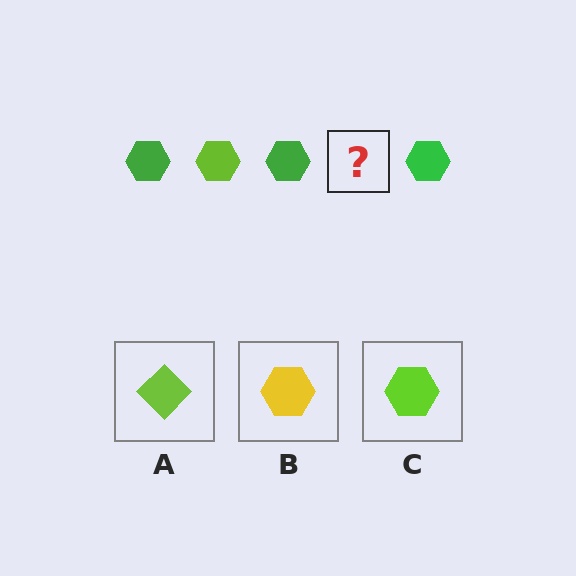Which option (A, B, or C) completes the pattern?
C.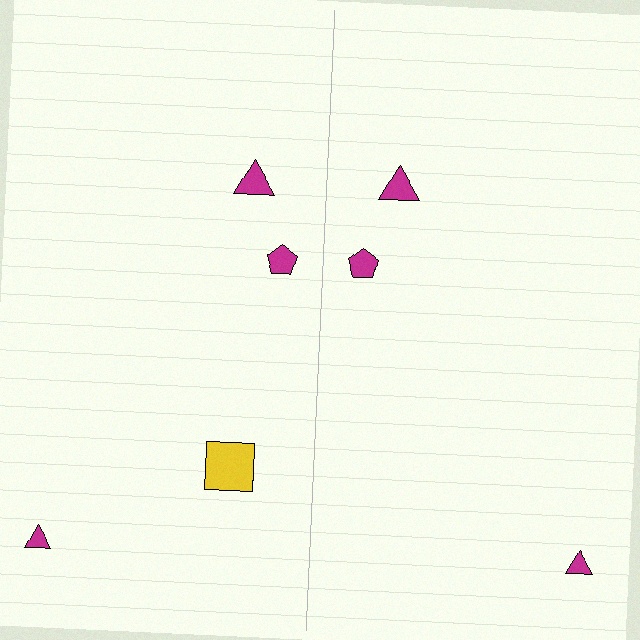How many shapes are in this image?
There are 7 shapes in this image.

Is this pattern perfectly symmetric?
No, the pattern is not perfectly symmetric. A yellow square is missing from the right side.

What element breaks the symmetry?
A yellow square is missing from the right side.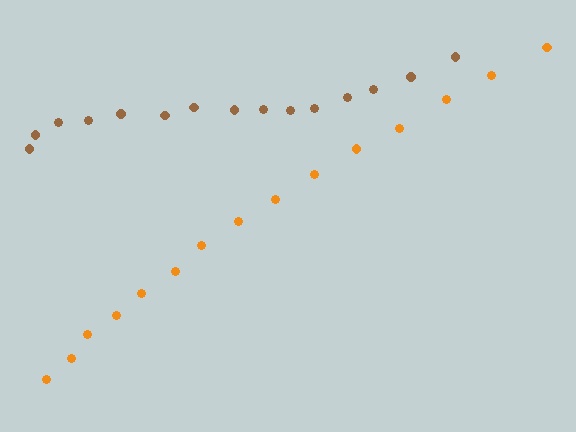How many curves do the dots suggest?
There are 2 distinct paths.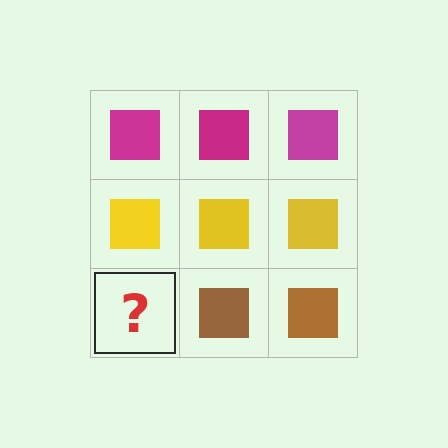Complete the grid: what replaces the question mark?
The question mark should be replaced with a brown square.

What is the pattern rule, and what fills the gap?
The rule is that each row has a consistent color. The gap should be filled with a brown square.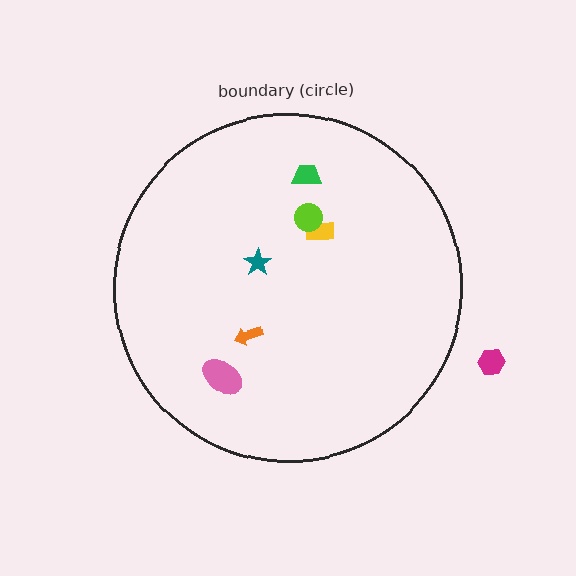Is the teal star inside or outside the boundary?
Inside.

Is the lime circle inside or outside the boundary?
Inside.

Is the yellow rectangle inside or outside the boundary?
Inside.